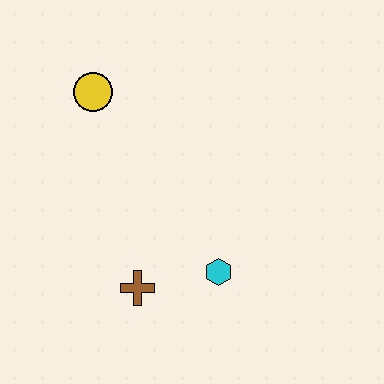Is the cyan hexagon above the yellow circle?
No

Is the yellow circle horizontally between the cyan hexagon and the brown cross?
No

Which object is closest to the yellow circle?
The brown cross is closest to the yellow circle.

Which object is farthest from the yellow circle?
The cyan hexagon is farthest from the yellow circle.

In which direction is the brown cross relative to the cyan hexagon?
The brown cross is to the left of the cyan hexagon.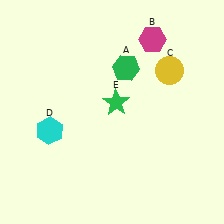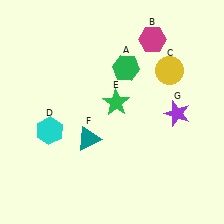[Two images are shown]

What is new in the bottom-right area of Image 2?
A purple star (G) was added in the bottom-right area of Image 2.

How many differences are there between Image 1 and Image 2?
There are 2 differences between the two images.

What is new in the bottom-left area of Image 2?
A teal triangle (F) was added in the bottom-left area of Image 2.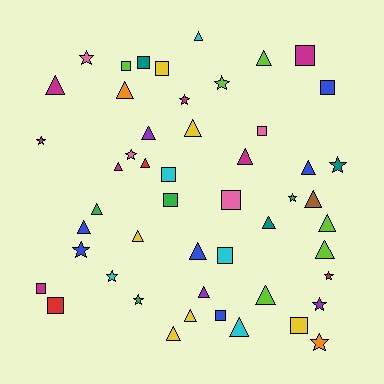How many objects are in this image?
There are 50 objects.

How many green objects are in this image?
There are 4 green objects.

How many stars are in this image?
There are 13 stars.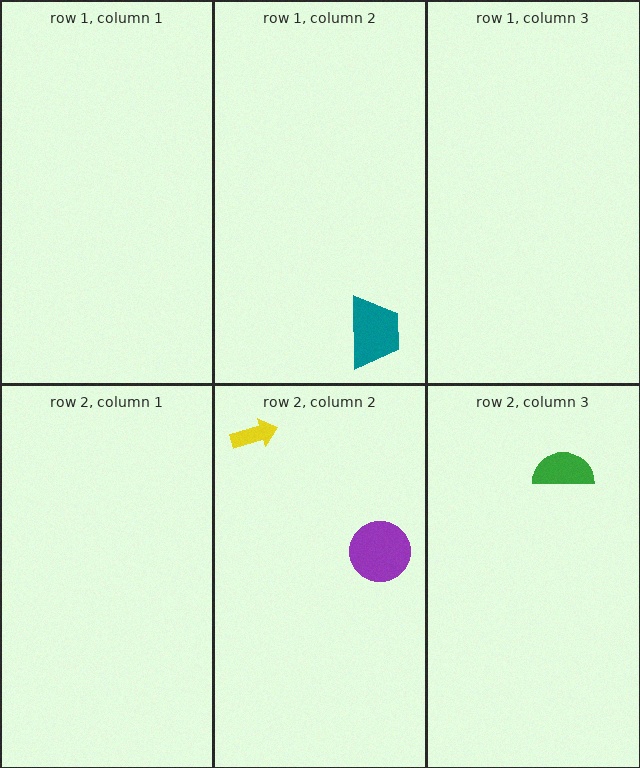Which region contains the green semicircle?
The row 2, column 3 region.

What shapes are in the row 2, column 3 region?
The green semicircle.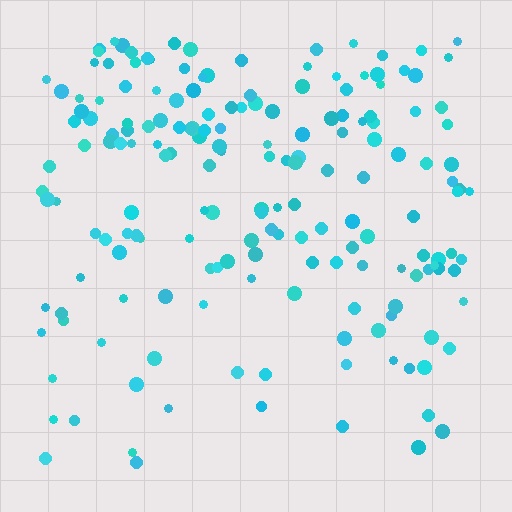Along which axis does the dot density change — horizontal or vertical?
Vertical.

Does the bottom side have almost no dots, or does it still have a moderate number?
Still a moderate number, just noticeably fewer than the top.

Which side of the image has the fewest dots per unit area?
The bottom.